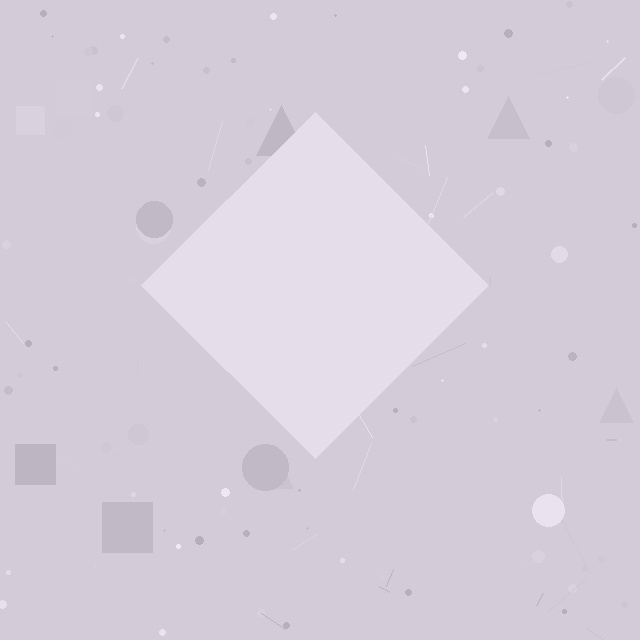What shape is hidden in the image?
A diamond is hidden in the image.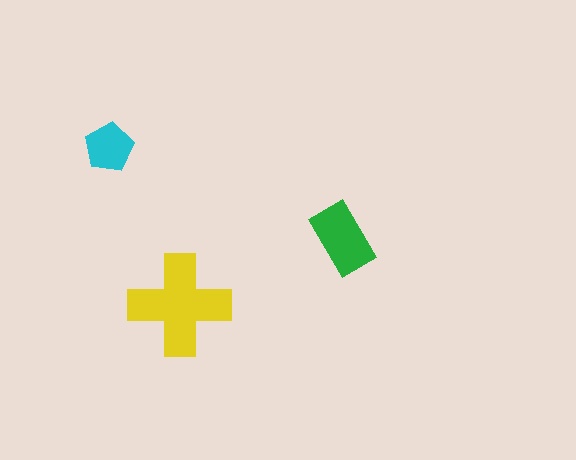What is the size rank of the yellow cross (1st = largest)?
1st.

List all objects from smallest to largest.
The cyan pentagon, the green rectangle, the yellow cross.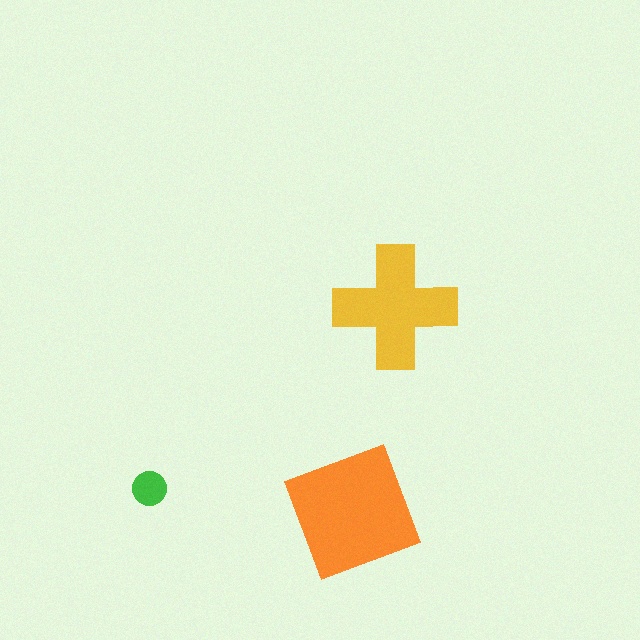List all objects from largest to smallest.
The orange square, the yellow cross, the green circle.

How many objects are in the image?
There are 3 objects in the image.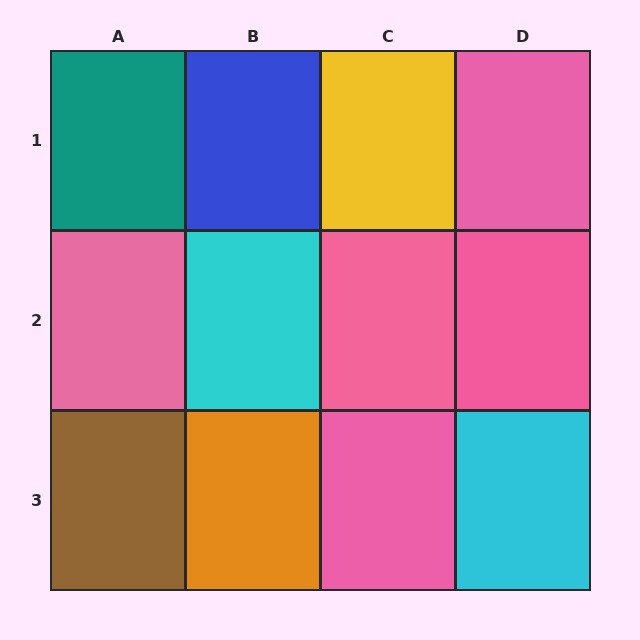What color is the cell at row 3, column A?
Brown.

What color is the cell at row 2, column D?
Pink.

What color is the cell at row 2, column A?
Pink.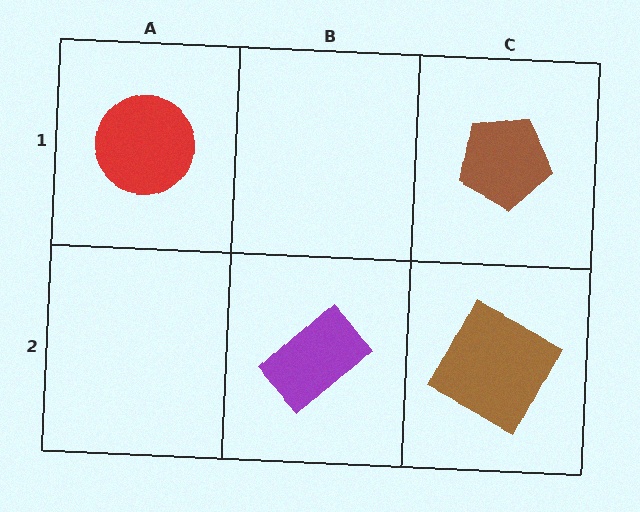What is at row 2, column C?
A brown square.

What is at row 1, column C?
A brown pentagon.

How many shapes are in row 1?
2 shapes.